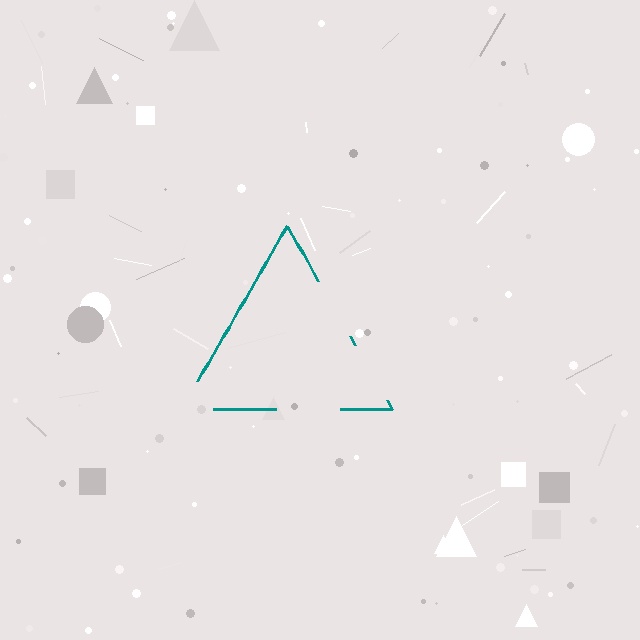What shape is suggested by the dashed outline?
The dashed outline suggests a triangle.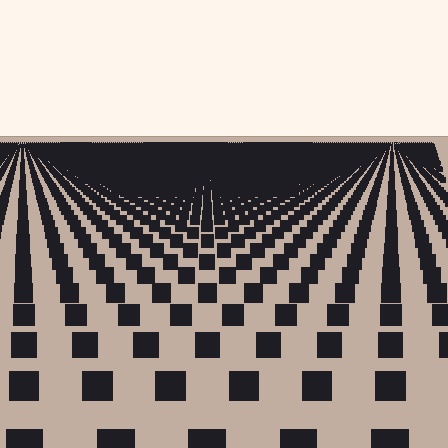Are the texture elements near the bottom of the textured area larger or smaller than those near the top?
Larger. Near the bottom, elements are closer to the viewer and appear at a bigger on-screen size.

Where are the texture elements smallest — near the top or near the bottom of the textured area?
Near the top.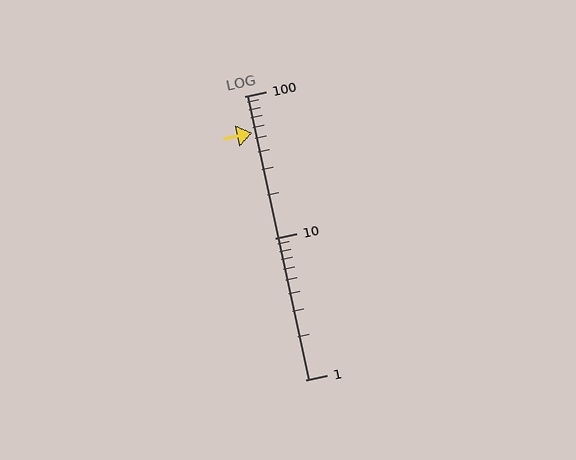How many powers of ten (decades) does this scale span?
The scale spans 2 decades, from 1 to 100.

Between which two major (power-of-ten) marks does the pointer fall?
The pointer is between 10 and 100.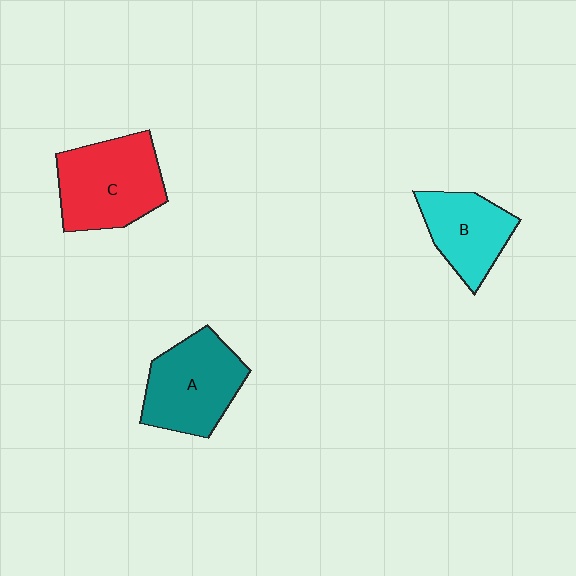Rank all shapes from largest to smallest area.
From largest to smallest: C (red), A (teal), B (cyan).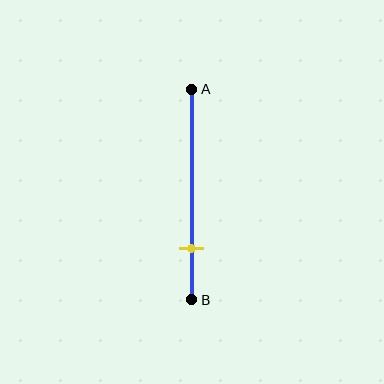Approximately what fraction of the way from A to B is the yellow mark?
The yellow mark is approximately 75% of the way from A to B.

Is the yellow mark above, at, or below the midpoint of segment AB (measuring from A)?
The yellow mark is below the midpoint of segment AB.